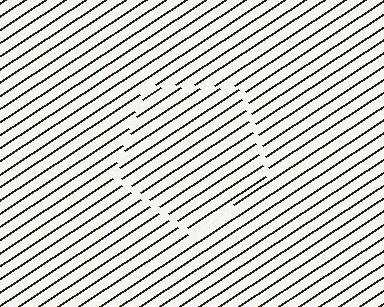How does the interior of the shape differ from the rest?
The interior of the shape contains the same grating, shifted by half a period — the contour is defined by the phase discontinuity where line-ends from the inner and outer gratings abut.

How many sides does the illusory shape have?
5 sides — the line-ends trace a pentagon.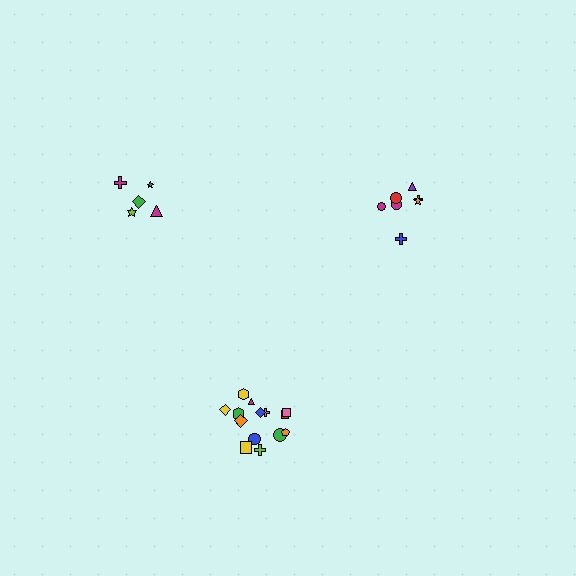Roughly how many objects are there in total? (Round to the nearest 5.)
Roughly 25 objects in total.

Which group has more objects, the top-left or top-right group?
The top-right group.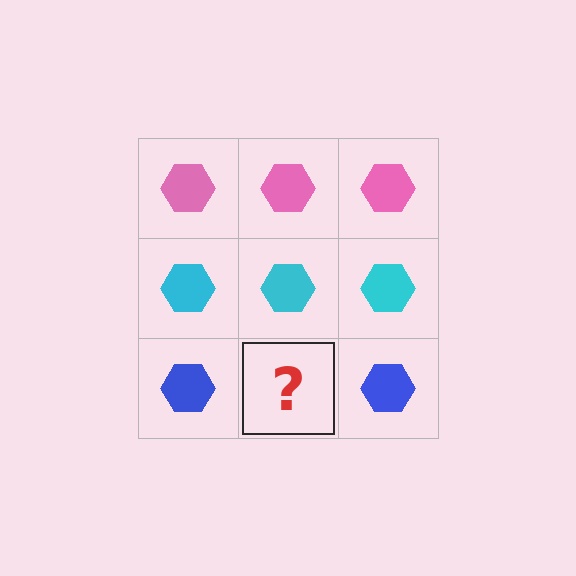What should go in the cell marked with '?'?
The missing cell should contain a blue hexagon.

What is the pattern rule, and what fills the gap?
The rule is that each row has a consistent color. The gap should be filled with a blue hexagon.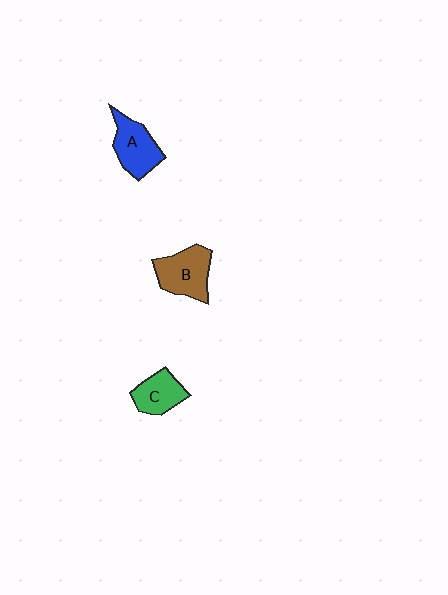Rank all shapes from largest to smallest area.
From largest to smallest: B (brown), A (blue), C (green).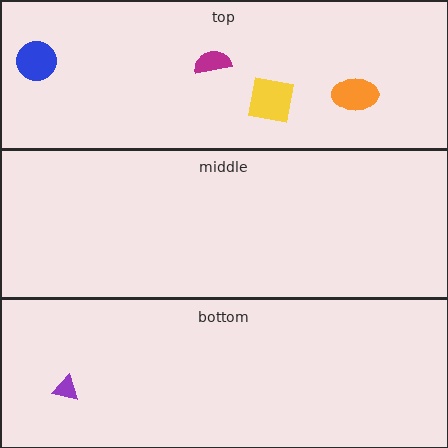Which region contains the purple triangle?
The bottom region.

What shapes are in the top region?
The orange ellipse, the magenta semicircle, the yellow square, the blue circle.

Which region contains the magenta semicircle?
The top region.